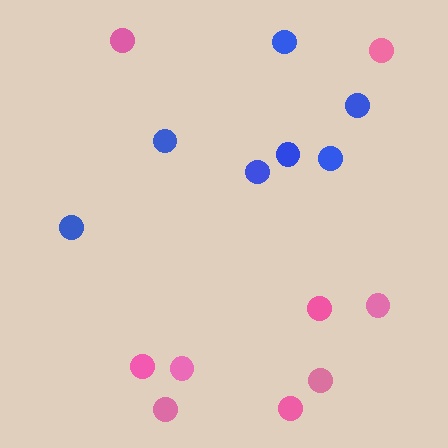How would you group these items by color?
There are 2 groups: one group of blue circles (7) and one group of pink circles (9).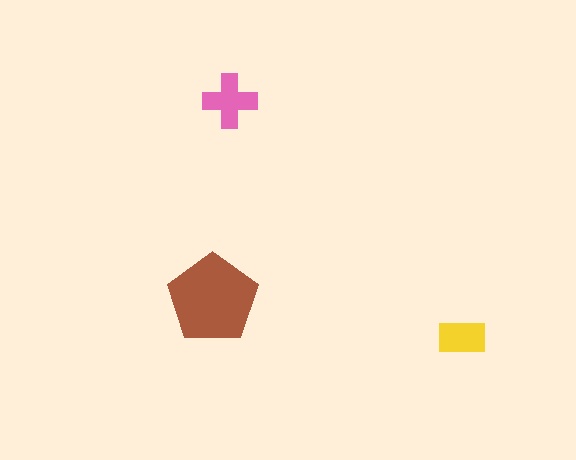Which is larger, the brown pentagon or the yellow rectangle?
The brown pentagon.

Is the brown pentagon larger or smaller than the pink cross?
Larger.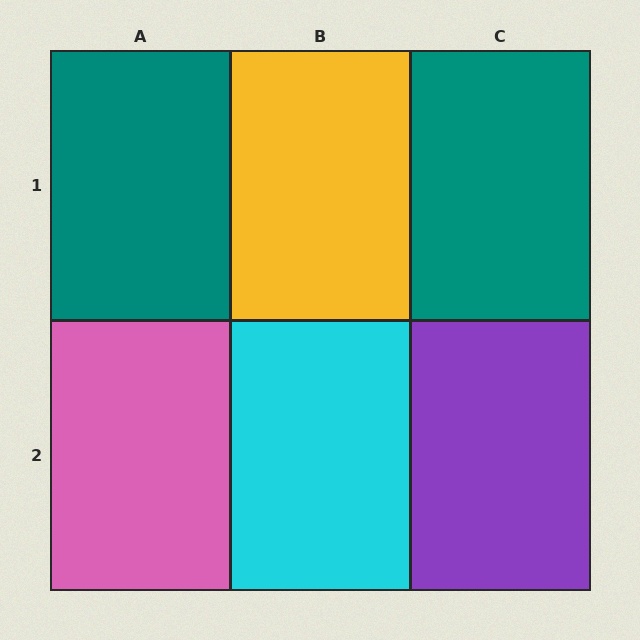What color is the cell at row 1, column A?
Teal.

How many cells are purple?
1 cell is purple.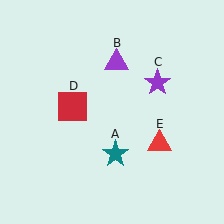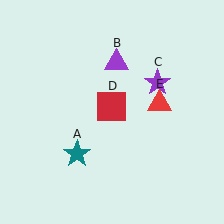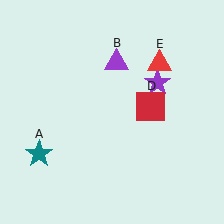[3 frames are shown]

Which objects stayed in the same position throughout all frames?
Purple triangle (object B) and purple star (object C) remained stationary.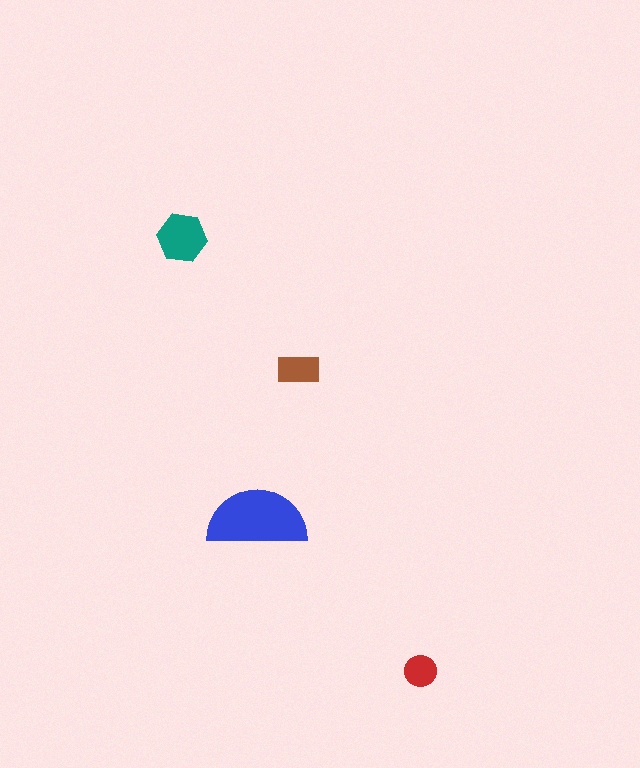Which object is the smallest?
The red circle.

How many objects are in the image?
There are 4 objects in the image.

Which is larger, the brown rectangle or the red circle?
The brown rectangle.